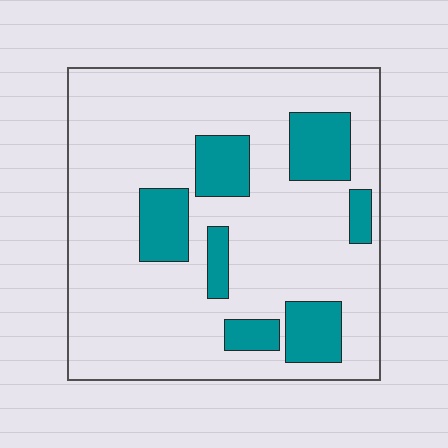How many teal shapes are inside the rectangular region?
7.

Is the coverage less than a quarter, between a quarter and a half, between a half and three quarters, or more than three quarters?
Less than a quarter.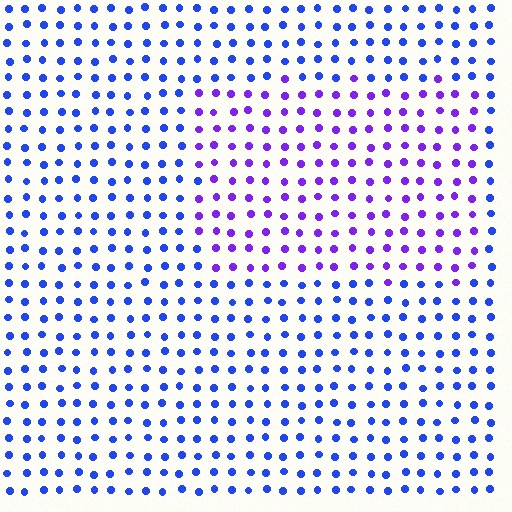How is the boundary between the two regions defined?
The boundary is defined purely by a slight shift in hue (about 38 degrees). Spacing, size, and orientation are identical on both sides.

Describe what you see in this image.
The image is filled with small blue elements in a uniform arrangement. A rectangle-shaped region is visible where the elements are tinted to a slightly different hue, forming a subtle color boundary.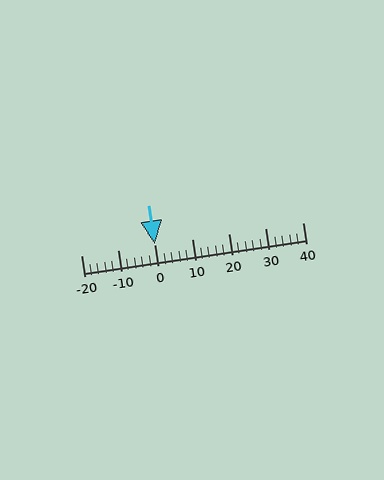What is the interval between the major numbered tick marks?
The major tick marks are spaced 10 units apart.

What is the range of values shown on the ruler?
The ruler shows values from -20 to 40.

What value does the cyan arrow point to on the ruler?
The cyan arrow points to approximately 0.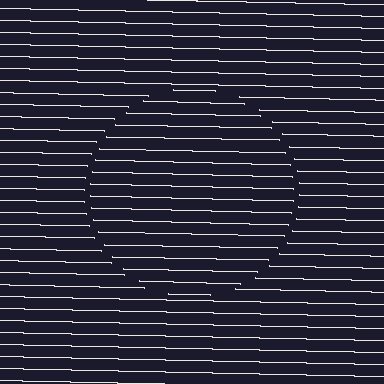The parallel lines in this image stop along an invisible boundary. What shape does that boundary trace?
An illusory circle. The interior of the shape contains the same grating, shifted by half a period — the contour is defined by the phase discontinuity where line-ends from the inner and outer gratings abut.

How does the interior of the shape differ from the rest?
The interior of the shape contains the same grating, shifted by half a period — the contour is defined by the phase discontinuity where line-ends from the inner and outer gratings abut.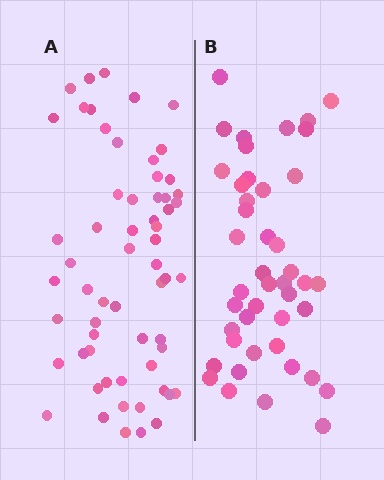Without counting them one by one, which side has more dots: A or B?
Region A (the left region) has more dots.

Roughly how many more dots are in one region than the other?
Region A has approximately 15 more dots than region B.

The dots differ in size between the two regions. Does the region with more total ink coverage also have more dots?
No. Region B has more total ink coverage because its dots are larger, but region A actually contains more individual dots. Total area can be misleading — the number of items is what matters here.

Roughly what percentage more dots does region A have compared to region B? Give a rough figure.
About 35% more.